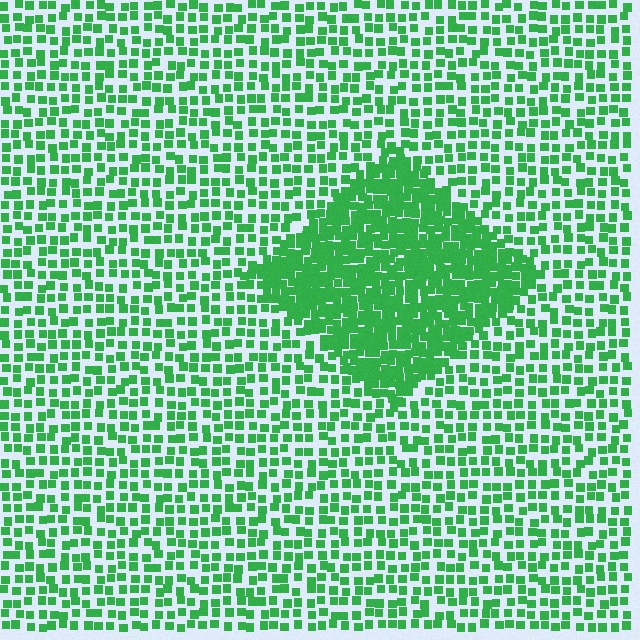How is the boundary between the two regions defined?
The boundary is defined by a change in element density (approximately 2.3x ratio). All elements are the same color, size, and shape.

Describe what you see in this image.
The image contains small green elements arranged at two different densities. A diamond-shaped region is visible where the elements are more densely packed than the surrounding area.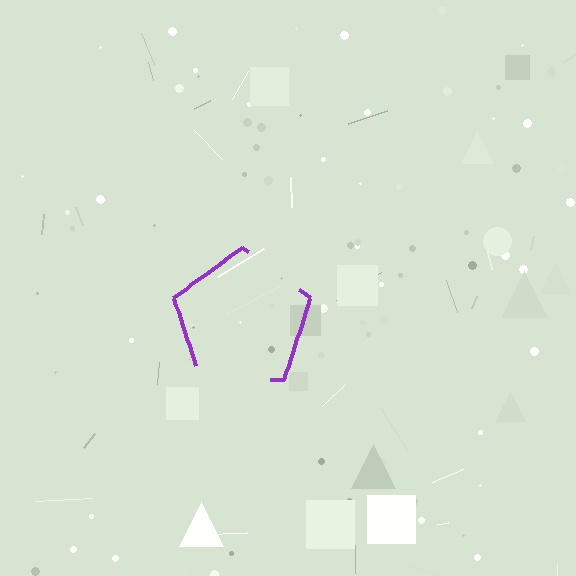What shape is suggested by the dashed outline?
The dashed outline suggests a pentagon.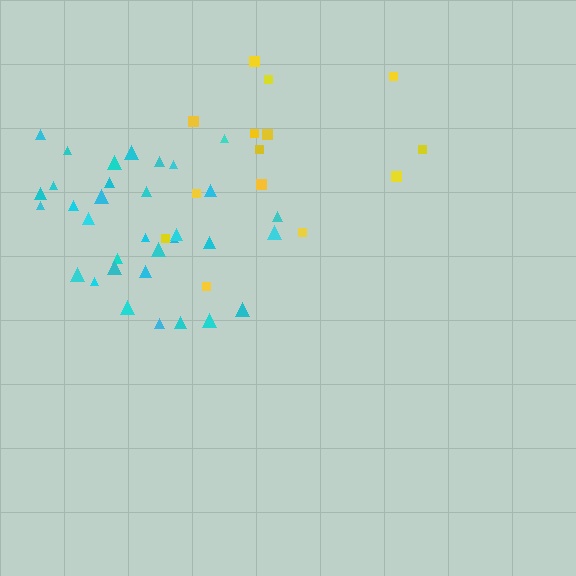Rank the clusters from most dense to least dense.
cyan, yellow.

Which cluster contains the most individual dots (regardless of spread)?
Cyan (33).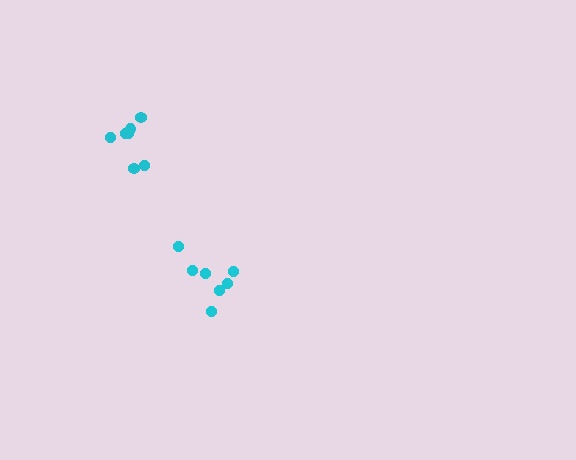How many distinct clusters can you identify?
There are 2 distinct clusters.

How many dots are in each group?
Group 1: 7 dots, Group 2: 7 dots (14 total).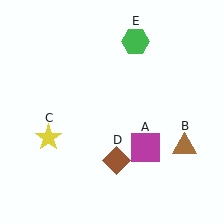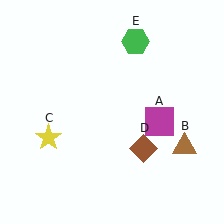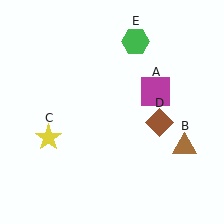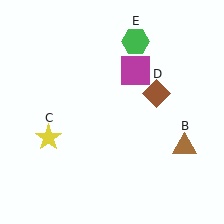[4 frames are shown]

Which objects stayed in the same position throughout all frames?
Brown triangle (object B) and yellow star (object C) and green hexagon (object E) remained stationary.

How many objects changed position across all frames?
2 objects changed position: magenta square (object A), brown diamond (object D).